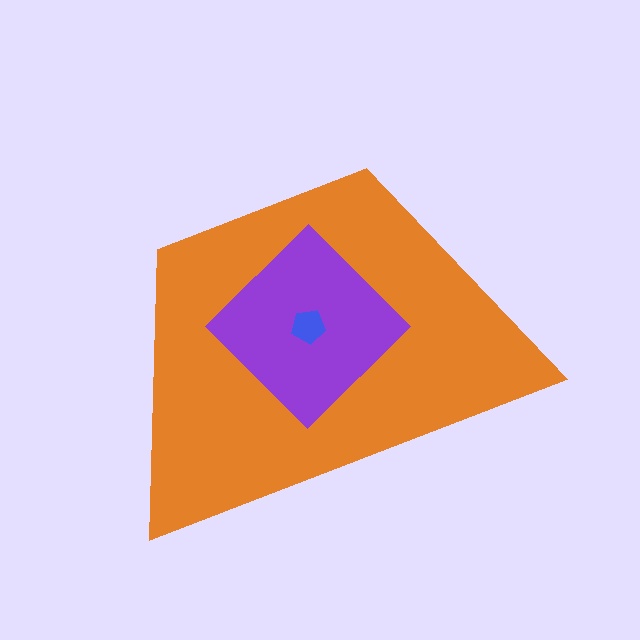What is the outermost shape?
The orange trapezoid.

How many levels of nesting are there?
3.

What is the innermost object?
The blue pentagon.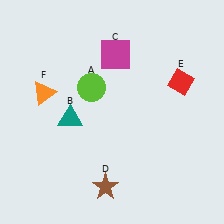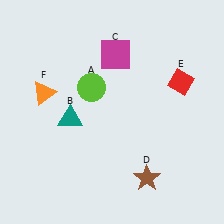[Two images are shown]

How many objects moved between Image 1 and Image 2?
1 object moved between the two images.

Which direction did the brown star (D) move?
The brown star (D) moved right.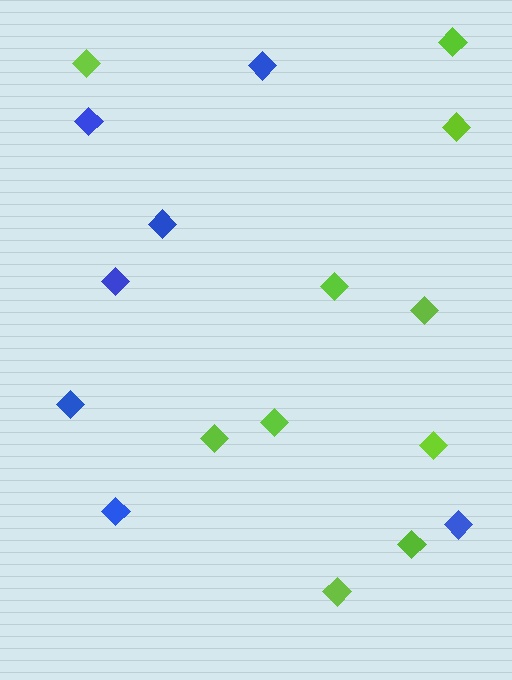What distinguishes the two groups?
There are 2 groups: one group of lime diamonds (10) and one group of blue diamonds (7).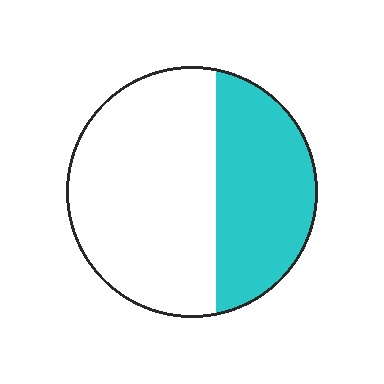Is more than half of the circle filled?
No.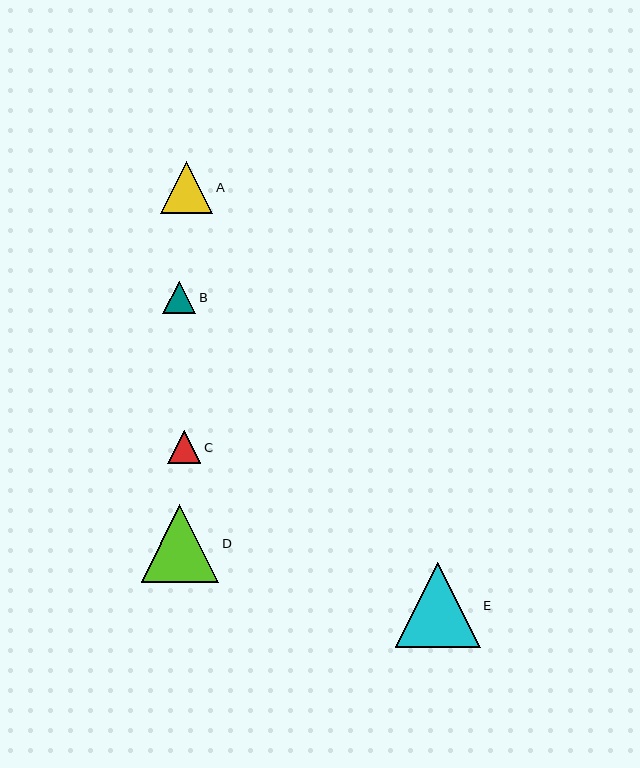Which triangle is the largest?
Triangle E is the largest with a size of approximately 85 pixels.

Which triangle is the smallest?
Triangle B is the smallest with a size of approximately 33 pixels.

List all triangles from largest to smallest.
From largest to smallest: E, D, A, C, B.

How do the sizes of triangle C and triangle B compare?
Triangle C and triangle B are approximately the same size.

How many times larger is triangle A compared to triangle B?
Triangle A is approximately 1.6 times the size of triangle B.